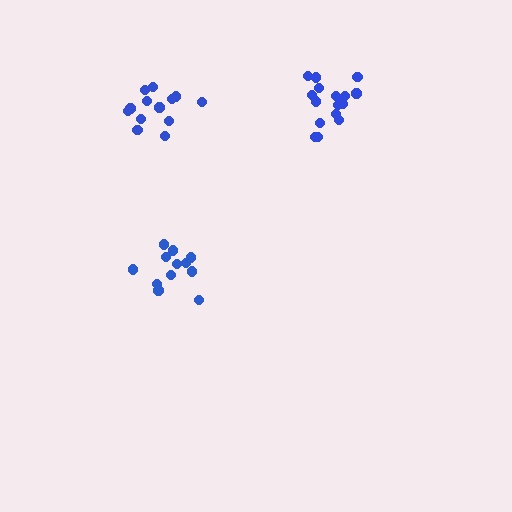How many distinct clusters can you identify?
There are 3 distinct clusters.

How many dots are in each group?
Group 1: 17 dots, Group 2: 13 dots, Group 3: 12 dots (42 total).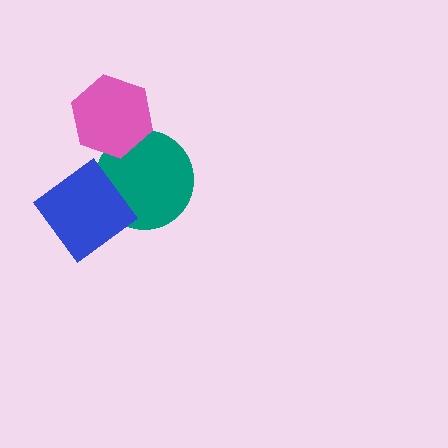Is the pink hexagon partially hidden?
No, no other shape covers it.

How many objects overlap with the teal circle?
2 objects overlap with the teal circle.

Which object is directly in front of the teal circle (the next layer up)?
The pink hexagon is directly in front of the teal circle.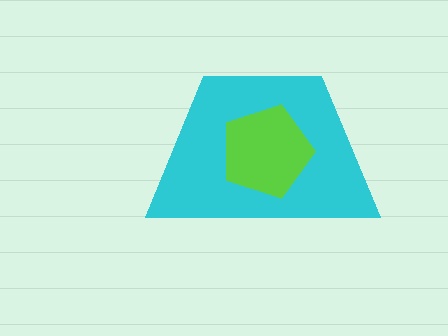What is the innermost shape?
The lime pentagon.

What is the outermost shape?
The cyan trapezoid.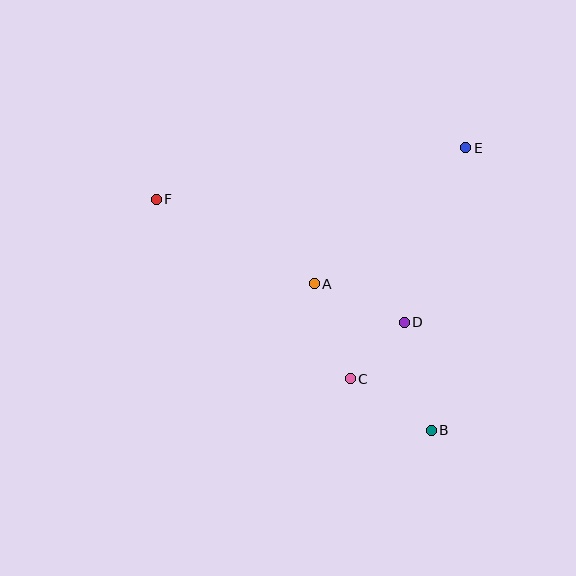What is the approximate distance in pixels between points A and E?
The distance between A and E is approximately 204 pixels.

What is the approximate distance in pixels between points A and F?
The distance between A and F is approximately 179 pixels.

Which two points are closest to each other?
Points C and D are closest to each other.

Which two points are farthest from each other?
Points B and F are farthest from each other.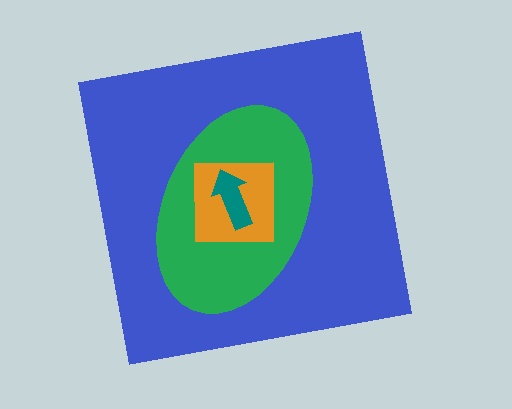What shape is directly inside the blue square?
The green ellipse.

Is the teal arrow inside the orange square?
Yes.